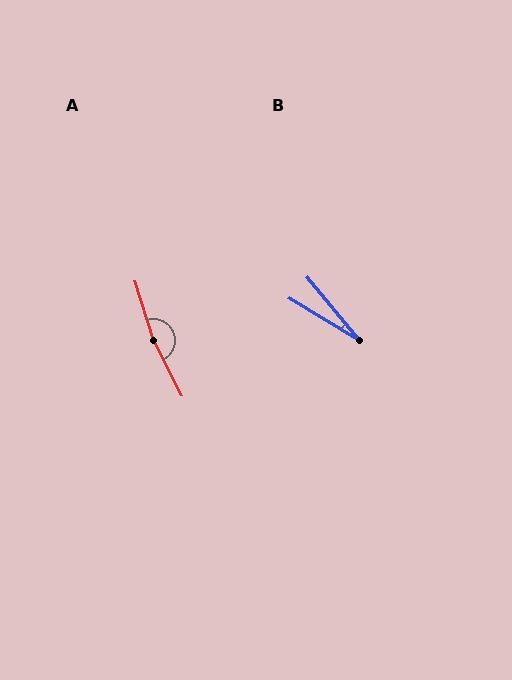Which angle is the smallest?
B, at approximately 19 degrees.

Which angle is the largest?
A, at approximately 169 degrees.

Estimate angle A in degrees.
Approximately 169 degrees.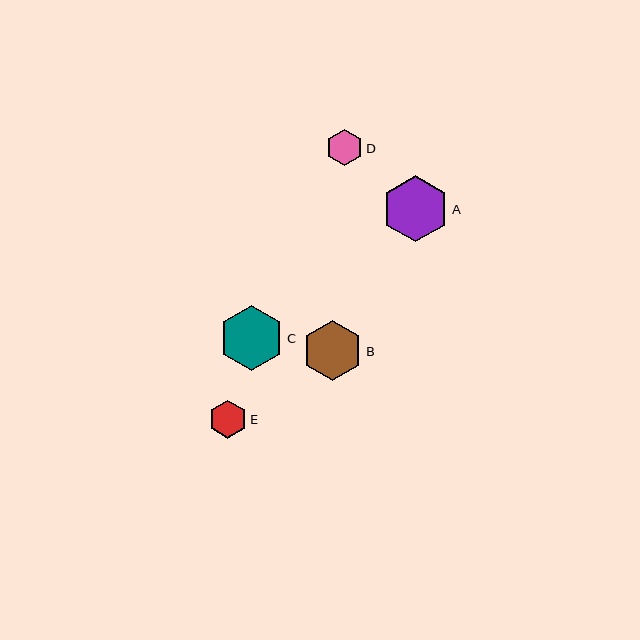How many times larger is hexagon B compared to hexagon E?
Hexagon B is approximately 1.6 times the size of hexagon E.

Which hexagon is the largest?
Hexagon A is the largest with a size of approximately 66 pixels.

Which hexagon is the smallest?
Hexagon D is the smallest with a size of approximately 36 pixels.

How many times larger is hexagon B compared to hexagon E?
Hexagon B is approximately 1.6 times the size of hexagon E.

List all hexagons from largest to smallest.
From largest to smallest: A, C, B, E, D.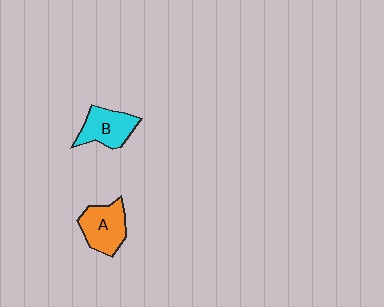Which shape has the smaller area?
Shape B (cyan).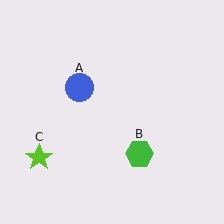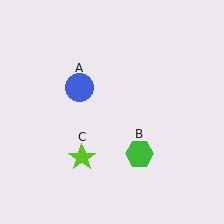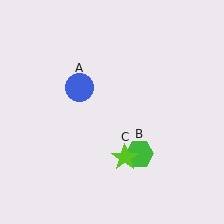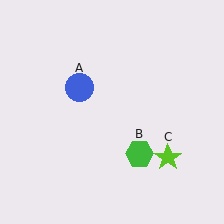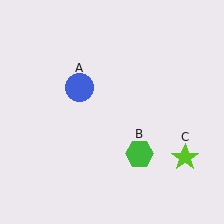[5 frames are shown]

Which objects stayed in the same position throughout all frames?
Blue circle (object A) and green hexagon (object B) remained stationary.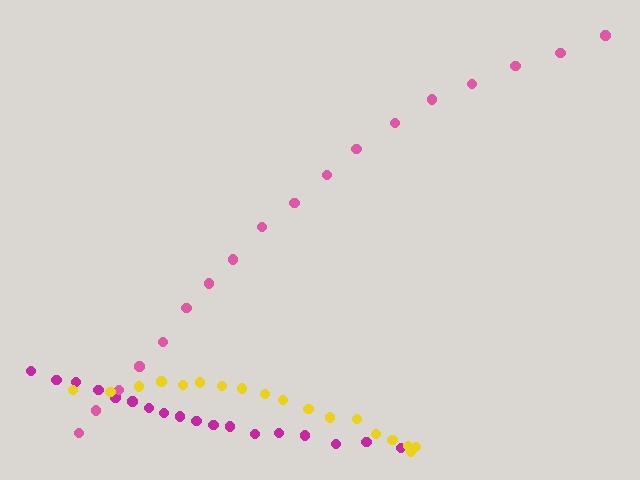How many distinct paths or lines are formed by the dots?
There are 3 distinct paths.